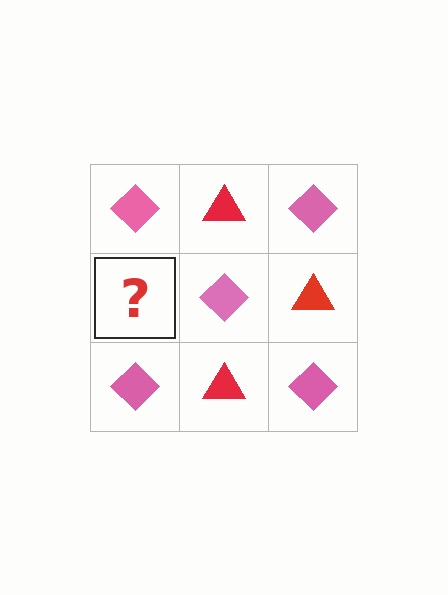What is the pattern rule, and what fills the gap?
The rule is that it alternates pink diamond and red triangle in a checkerboard pattern. The gap should be filled with a red triangle.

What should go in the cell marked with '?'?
The missing cell should contain a red triangle.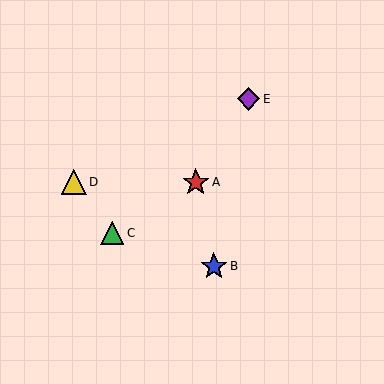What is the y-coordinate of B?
Object B is at y≈266.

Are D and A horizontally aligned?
Yes, both are at y≈182.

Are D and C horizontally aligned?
No, D is at y≈182 and C is at y≈233.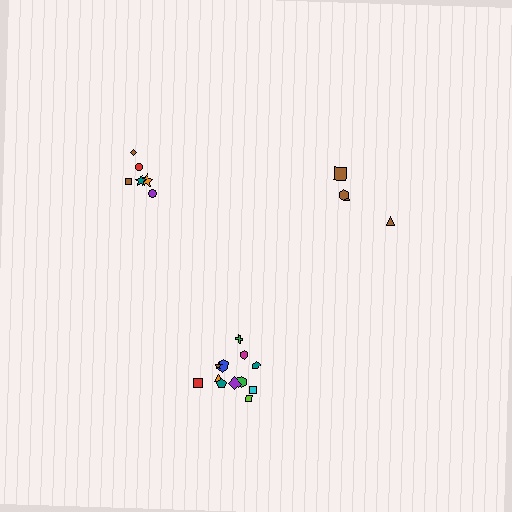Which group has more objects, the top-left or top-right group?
The top-left group.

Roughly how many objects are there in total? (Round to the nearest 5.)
Roughly 20 objects in total.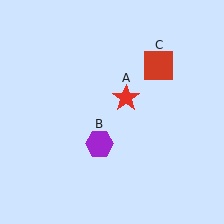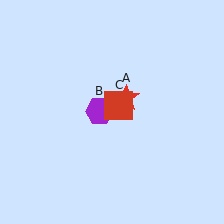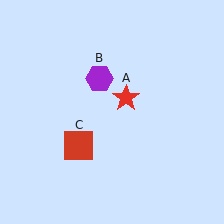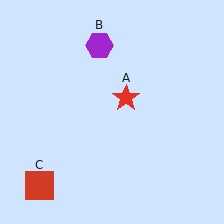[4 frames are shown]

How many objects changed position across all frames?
2 objects changed position: purple hexagon (object B), red square (object C).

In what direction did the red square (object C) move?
The red square (object C) moved down and to the left.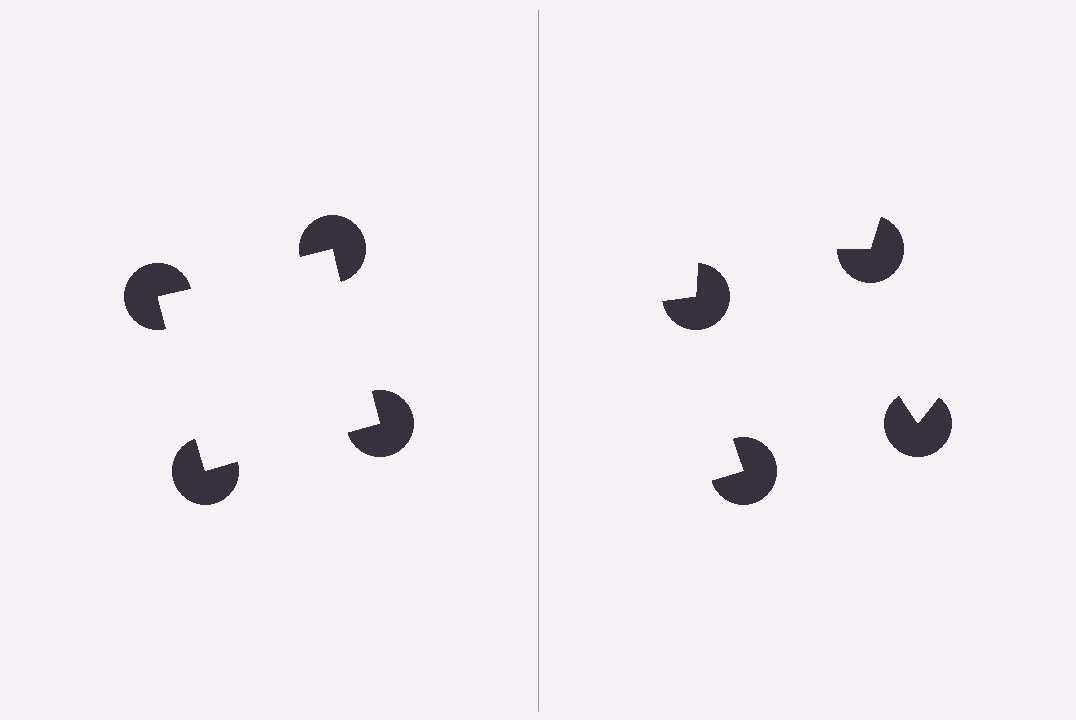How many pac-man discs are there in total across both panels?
8 — 4 on each side.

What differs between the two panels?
The pac-man discs are positioned identically on both sides; only the wedge orientations differ. On the left they align to a square; on the right they are misaligned.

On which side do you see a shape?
An illusory square appears on the left side. On the right side the wedge cuts are rotated, so no coherent shape forms.